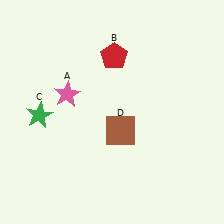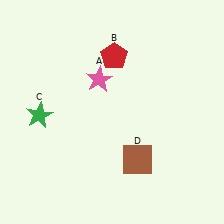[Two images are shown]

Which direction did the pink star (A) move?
The pink star (A) moved right.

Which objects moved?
The objects that moved are: the pink star (A), the brown square (D).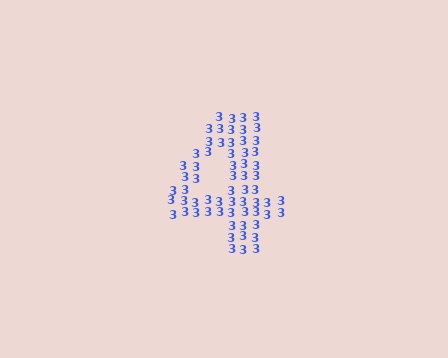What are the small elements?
The small elements are digit 3's.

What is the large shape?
The large shape is the digit 4.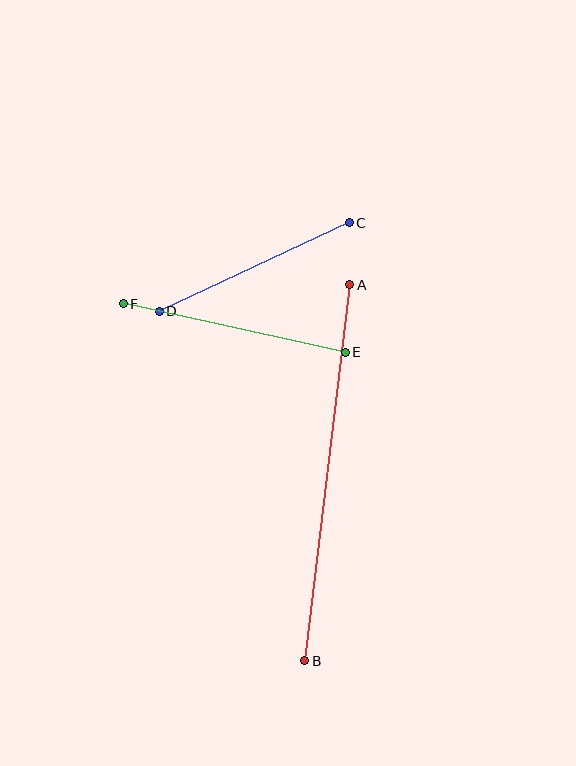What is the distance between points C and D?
The distance is approximately 210 pixels.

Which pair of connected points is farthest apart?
Points A and B are farthest apart.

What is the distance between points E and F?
The distance is approximately 227 pixels.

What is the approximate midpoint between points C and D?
The midpoint is at approximately (254, 267) pixels.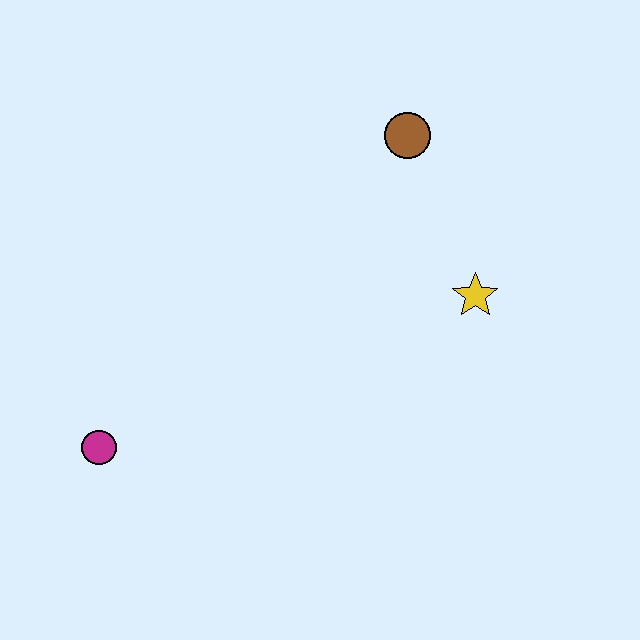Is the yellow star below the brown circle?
Yes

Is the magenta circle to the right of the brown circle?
No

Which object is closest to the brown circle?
The yellow star is closest to the brown circle.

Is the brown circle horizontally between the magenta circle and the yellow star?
Yes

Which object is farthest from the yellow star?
The magenta circle is farthest from the yellow star.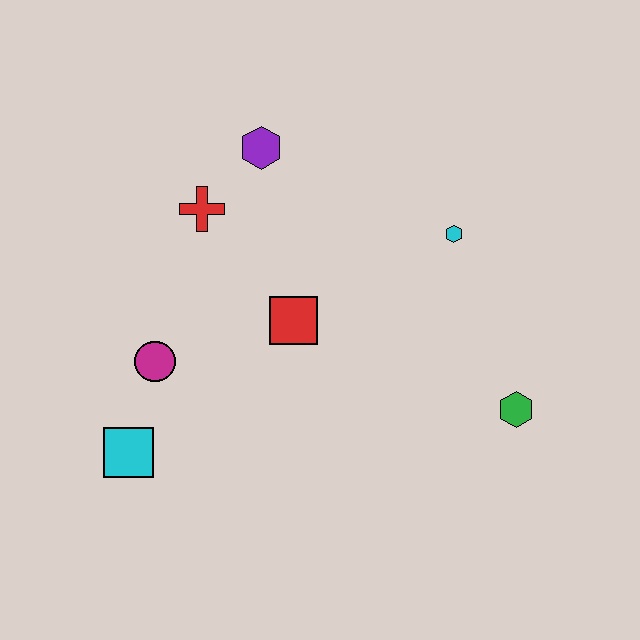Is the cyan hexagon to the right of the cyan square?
Yes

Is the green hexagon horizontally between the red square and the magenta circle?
No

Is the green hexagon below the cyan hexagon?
Yes